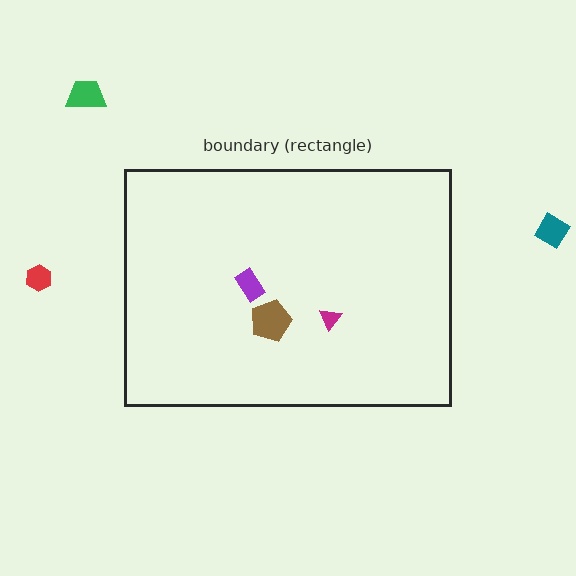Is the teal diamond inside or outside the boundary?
Outside.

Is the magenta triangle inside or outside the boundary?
Inside.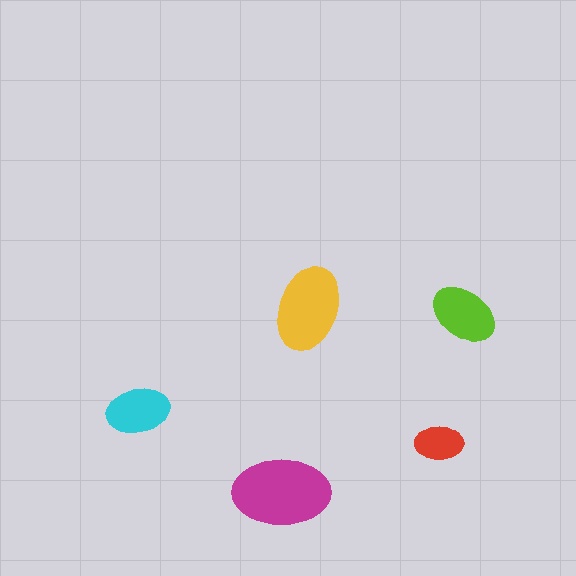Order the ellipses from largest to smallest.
the magenta one, the yellow one, the lime one, the cyan one, the red one.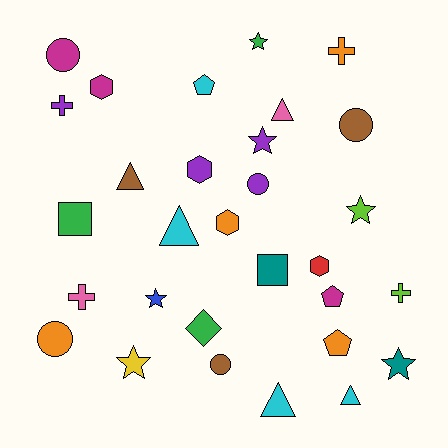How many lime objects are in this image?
There are 2 lime objects.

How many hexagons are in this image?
There are 4 hexagons.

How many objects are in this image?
There are 30 objects.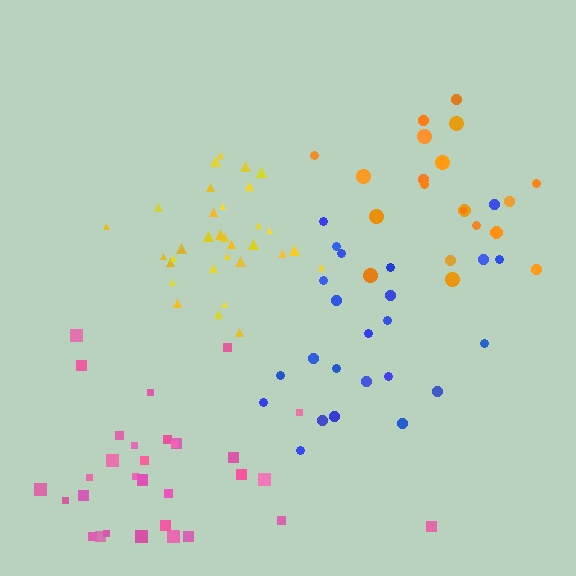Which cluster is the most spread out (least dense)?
Blue.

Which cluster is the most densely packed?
Yellow.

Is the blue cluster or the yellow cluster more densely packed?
Yellow.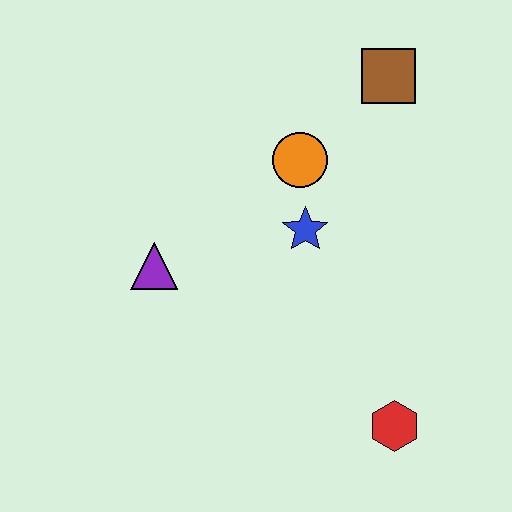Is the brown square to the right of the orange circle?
Yes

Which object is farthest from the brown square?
The red hexagon is farthest from the brown square.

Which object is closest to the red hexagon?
The blue star is closest to the red hexagon.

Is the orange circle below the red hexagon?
No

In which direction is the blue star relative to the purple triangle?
The blue star is to the right of the purple triangle.